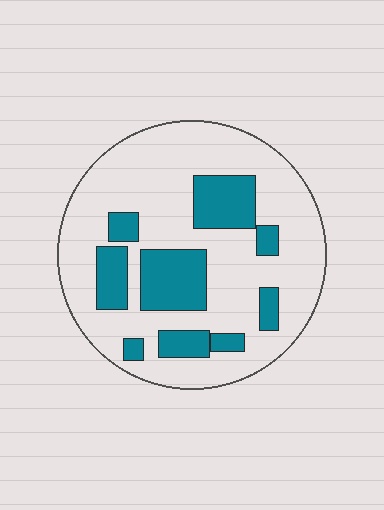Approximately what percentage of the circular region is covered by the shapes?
Approximately 25%.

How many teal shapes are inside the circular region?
9.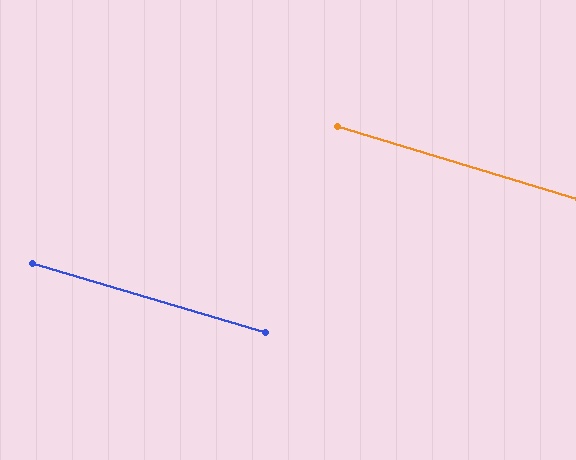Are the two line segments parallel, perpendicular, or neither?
Parallel — their directions differ by only 0.4°.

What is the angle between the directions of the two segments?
Approximately 0 degrees.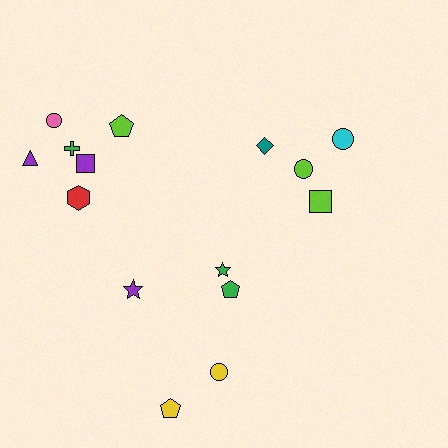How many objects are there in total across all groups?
There are 15 objects.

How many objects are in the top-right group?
There are 4 objects.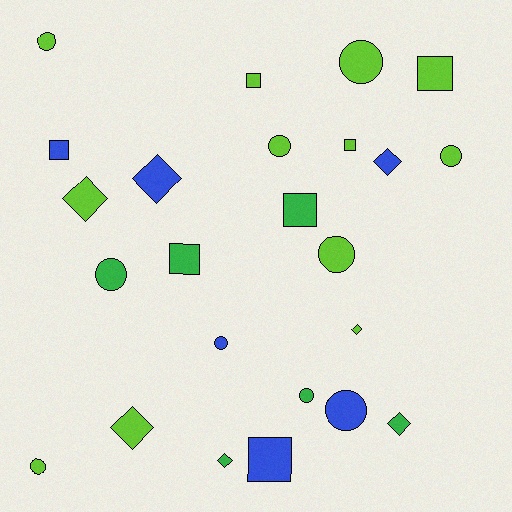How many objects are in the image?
There are 24 objects.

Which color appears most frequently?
Lime, with 12 objects.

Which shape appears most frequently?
Circle, with 10 objects.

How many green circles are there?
There are 2 green circles.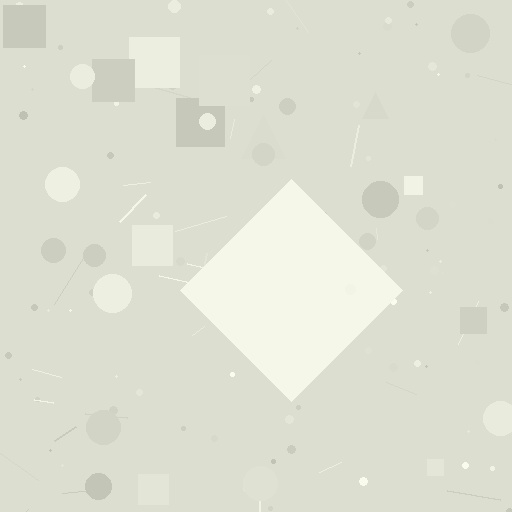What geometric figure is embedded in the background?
A diamond is embedded in the background.